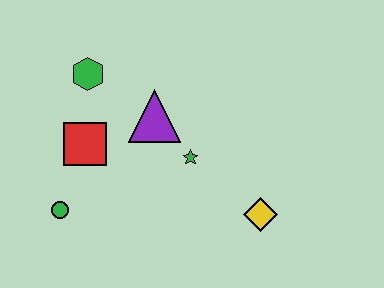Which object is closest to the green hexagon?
The red square is closest to the green hexagon.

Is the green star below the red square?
Yes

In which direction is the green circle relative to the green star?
The green circle is to the left of the green star.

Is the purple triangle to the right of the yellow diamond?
No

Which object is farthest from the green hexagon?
The yellow diamond is farthest from the green hexagon.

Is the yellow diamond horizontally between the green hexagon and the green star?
No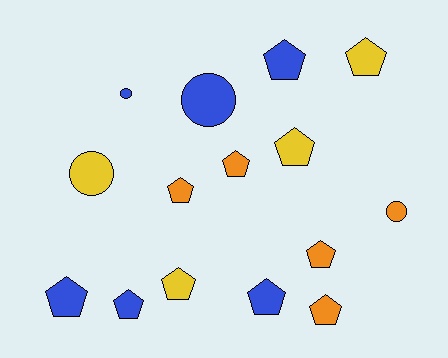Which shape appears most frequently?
Pentagon, with 11 objects.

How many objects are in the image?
There are 15 objects.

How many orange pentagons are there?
There are 4 orange pentagons.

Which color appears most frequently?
Blue, with 6 objects.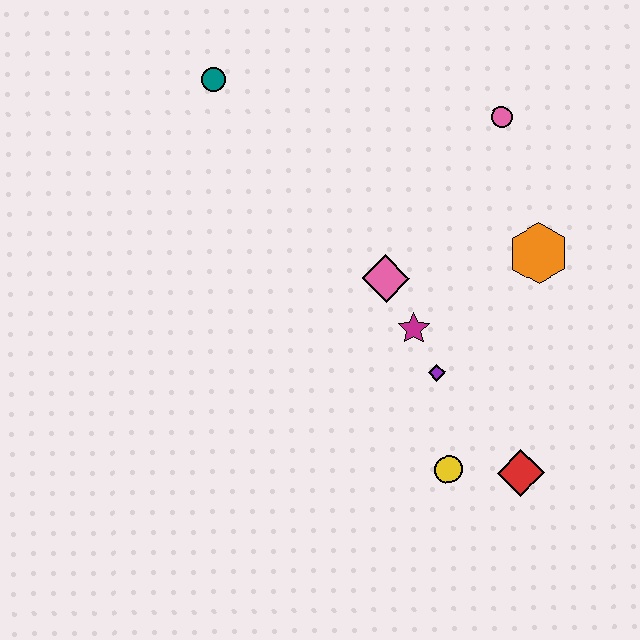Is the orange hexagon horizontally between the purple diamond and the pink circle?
No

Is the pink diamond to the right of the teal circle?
Yes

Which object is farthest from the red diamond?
The teal circle is farthest from the red diamond.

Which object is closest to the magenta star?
The purple diamond is closest to the magenta star.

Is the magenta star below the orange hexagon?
Yes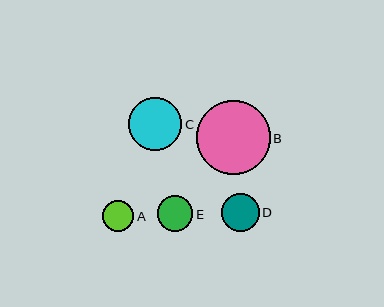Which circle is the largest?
Circle B is the largest with a size of approximately 74 pixels.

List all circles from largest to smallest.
From largest to smallest: B, C, D, E, A.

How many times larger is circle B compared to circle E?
Circle B is approximately 2.1 times the size of circle E.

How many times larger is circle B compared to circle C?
Circle B is approximately 1.4 times the size of circle C.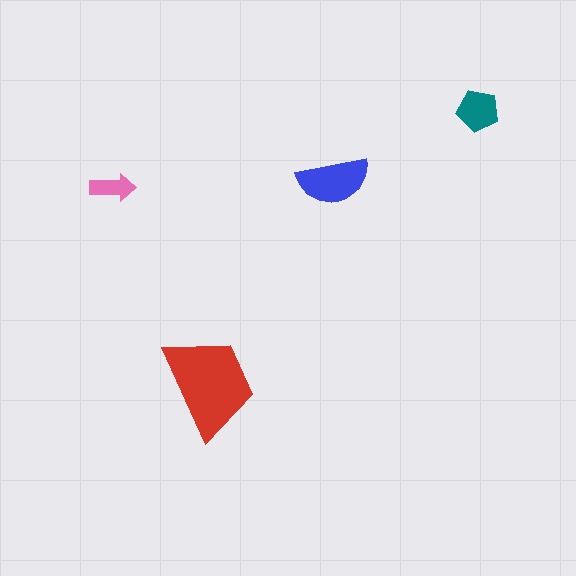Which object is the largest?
The red trapezoid.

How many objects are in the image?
There are 4 objects in the image.